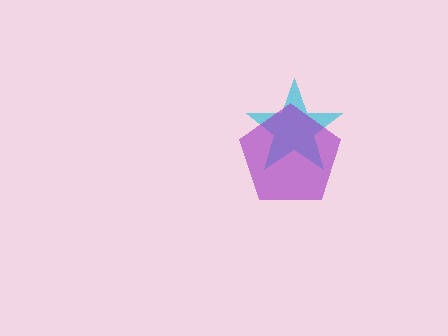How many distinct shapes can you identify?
There are 2 distinct shapes: a cyan star, a purple pentagon.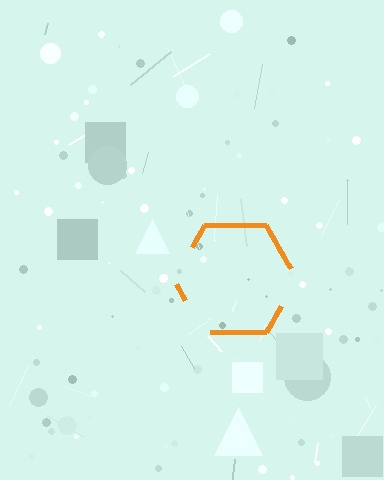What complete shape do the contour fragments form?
The contour fragments form a hexagon.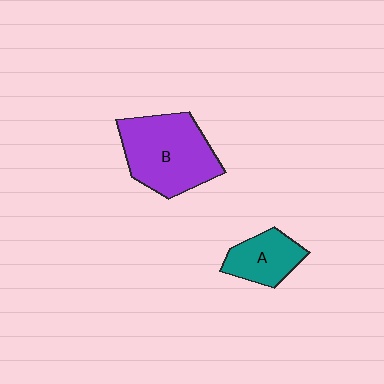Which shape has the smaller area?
Shape A (teal).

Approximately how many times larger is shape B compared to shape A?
Approximately 1.9 times.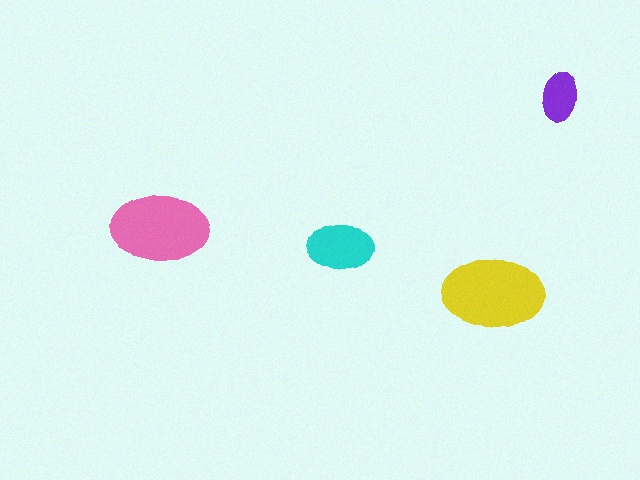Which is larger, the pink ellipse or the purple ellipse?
The pink one.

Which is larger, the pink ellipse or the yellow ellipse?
The yellow one.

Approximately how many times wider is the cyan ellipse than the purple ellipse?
About 1.5 times wider.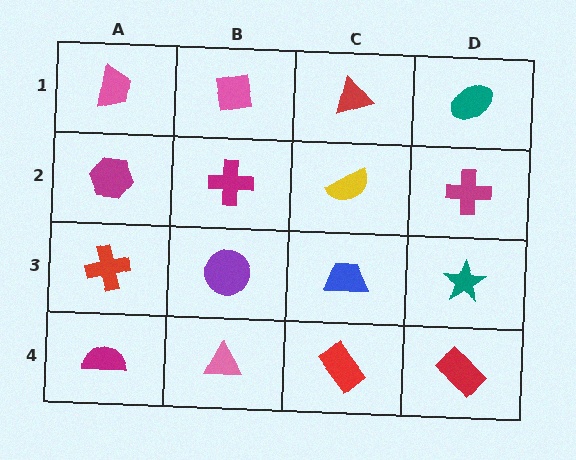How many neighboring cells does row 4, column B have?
3.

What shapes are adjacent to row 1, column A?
A magenta hexagon (row 2, column A), a pink square (row 1, column B).